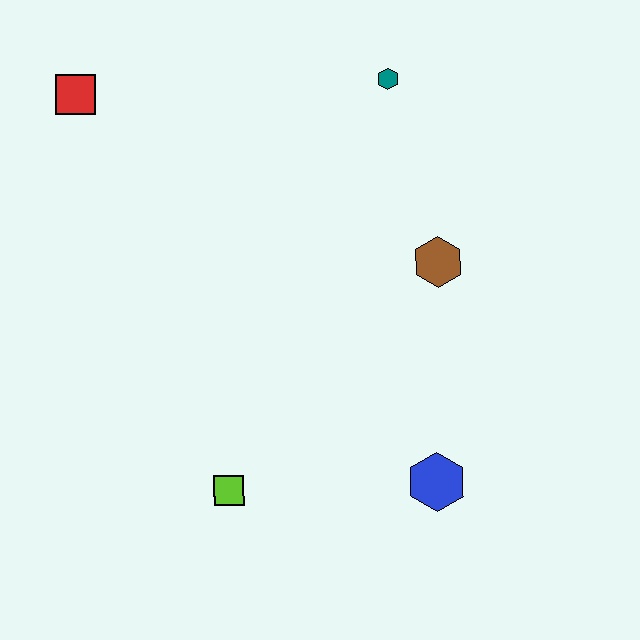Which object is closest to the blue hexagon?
The lime square is closest to the blue hexagon.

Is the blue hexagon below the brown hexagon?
Yes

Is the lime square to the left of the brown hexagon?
Yes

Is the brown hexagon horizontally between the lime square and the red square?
No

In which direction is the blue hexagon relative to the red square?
The blue hexagon is below the red square.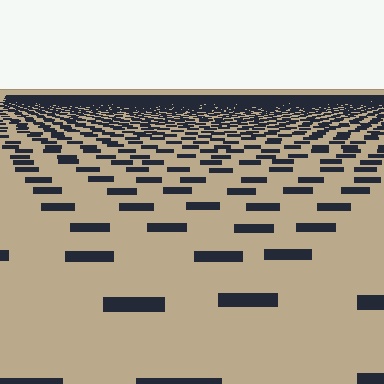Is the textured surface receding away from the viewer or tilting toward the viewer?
The surface is receding away from the viewer. Texture elements get smaller and denser toward the top.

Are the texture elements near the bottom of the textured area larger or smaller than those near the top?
Larger. Near the bottom, elements are closer to the viewer and appear at a bigger on-screen size.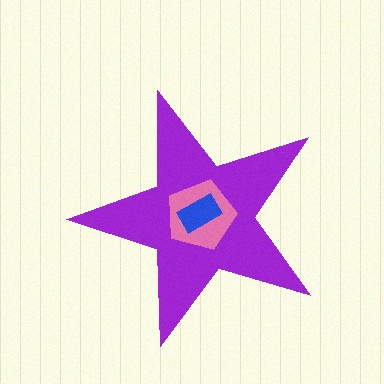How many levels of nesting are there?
3.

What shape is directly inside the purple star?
The pink pentagon.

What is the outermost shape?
The purple star.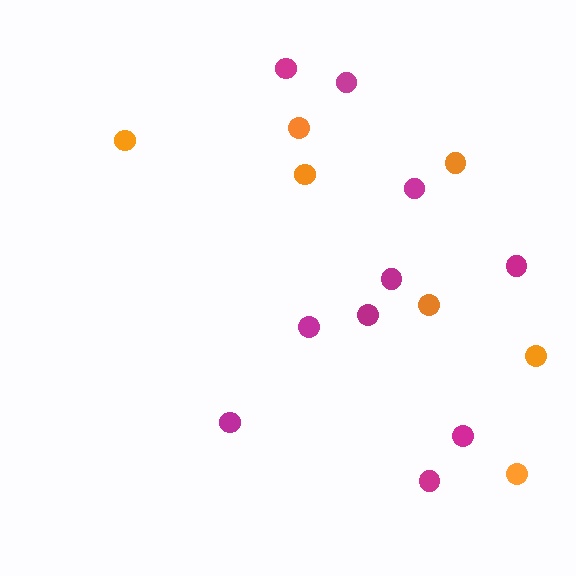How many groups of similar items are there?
There are 2 groups: one group of magenta circles (10) and one group of orange circles (7).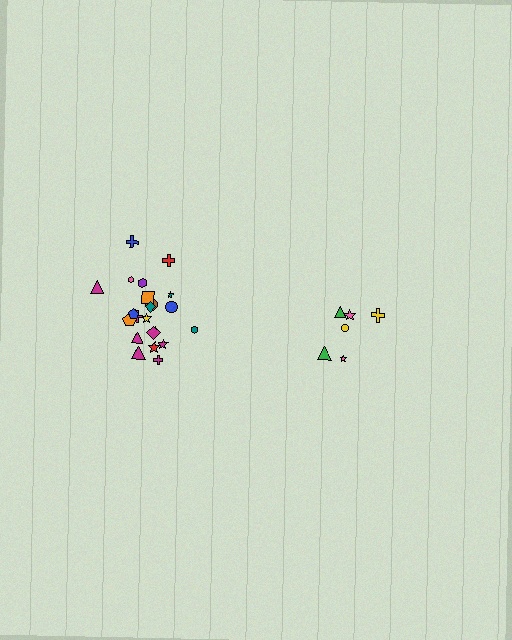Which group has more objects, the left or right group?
The left group.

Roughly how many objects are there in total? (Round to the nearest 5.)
Roughly 30 objects in total.